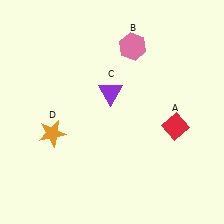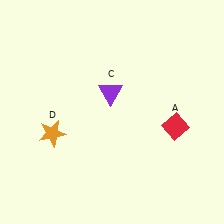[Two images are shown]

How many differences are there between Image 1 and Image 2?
There is 1 difference between the two images.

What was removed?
The pink hexagon (B) was removed in Image 2.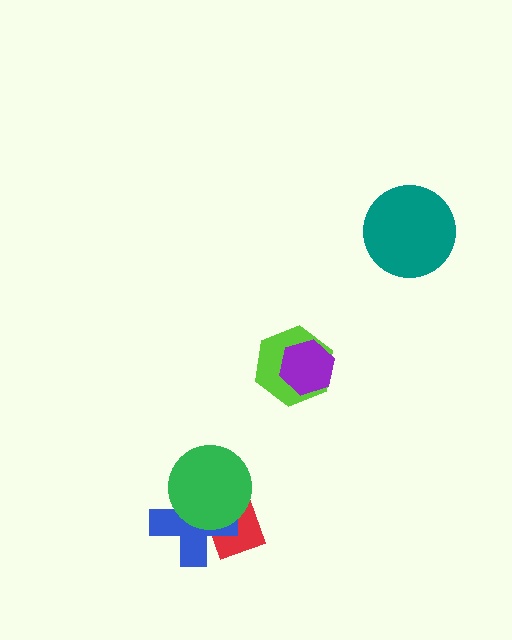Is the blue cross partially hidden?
Yes, it is partially covered by another shape.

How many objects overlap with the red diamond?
2 objects overlap with the red diamond.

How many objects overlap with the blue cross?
2 objects overlap with the blue cross.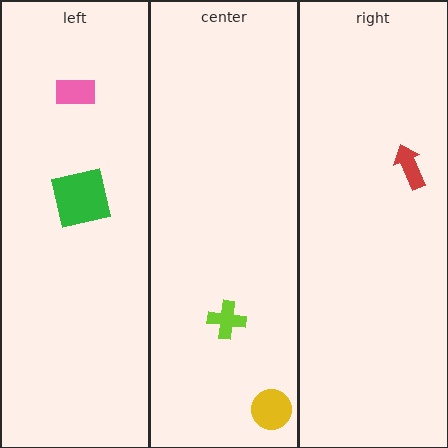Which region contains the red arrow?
The right region.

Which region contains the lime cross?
The center region.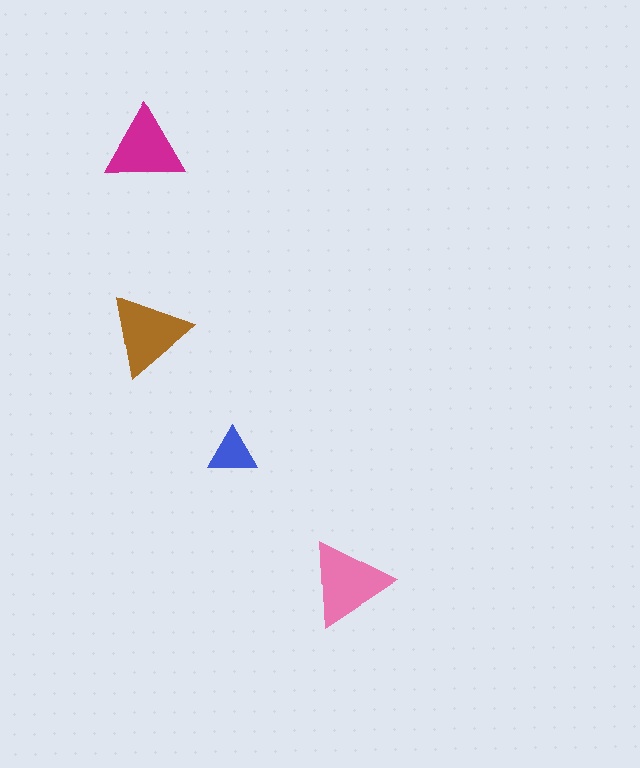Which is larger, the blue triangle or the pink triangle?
The pink one.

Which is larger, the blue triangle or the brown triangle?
The brown one.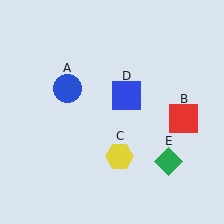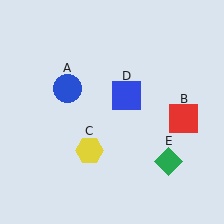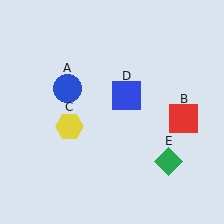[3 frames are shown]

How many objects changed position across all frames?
1 object changed position: yellow hexagon (object C).